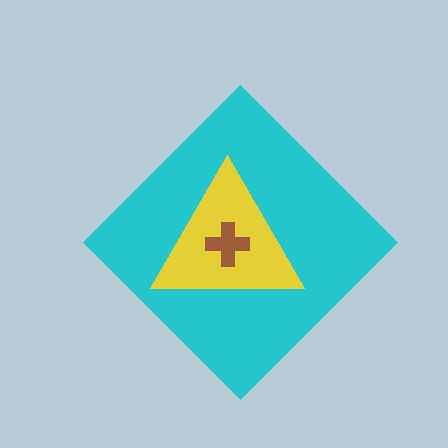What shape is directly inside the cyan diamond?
The yellow triangle.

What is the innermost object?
The brown cross.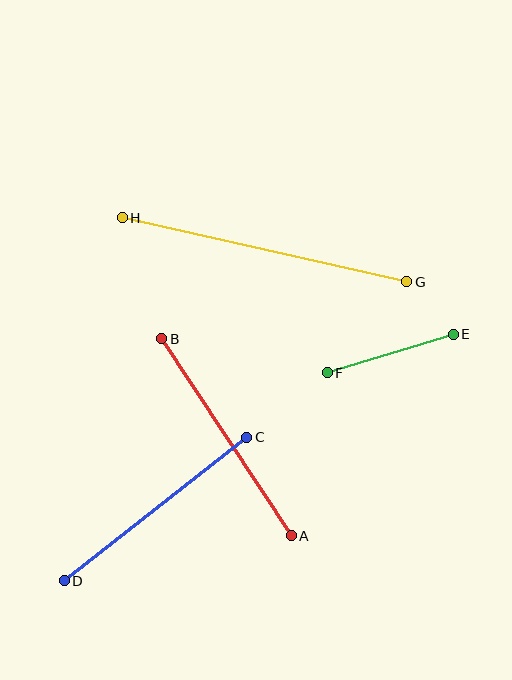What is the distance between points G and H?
The distance is approximately 291 pixels.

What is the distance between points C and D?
The distance is approximately 232 pixels.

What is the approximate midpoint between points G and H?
The midpoint is at approximately (264, 250) pixels.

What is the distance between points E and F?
The distance is approximately 132 pixels.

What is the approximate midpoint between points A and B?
The midpoint is at approximately (227, 437) pixels.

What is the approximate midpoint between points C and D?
The midpoint is at approximately (155, 509) pixels.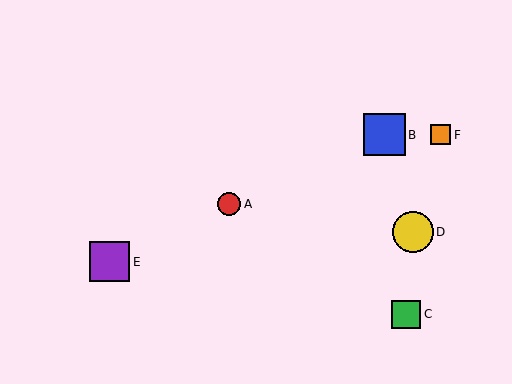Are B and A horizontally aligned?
No, B is at y≈135 and A is at y≈204.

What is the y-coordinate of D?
Object D is at y≈232.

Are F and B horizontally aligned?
Yes, both are at y≈135.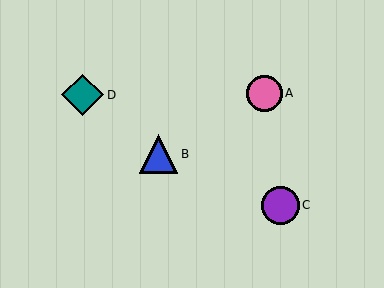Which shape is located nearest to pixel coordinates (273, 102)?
The pink circle (labeled A) at (264, 93) is nearest to that location.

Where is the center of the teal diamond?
The center of the teal diamond is at (83, 95).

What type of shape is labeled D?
Shape D is a teal diamond.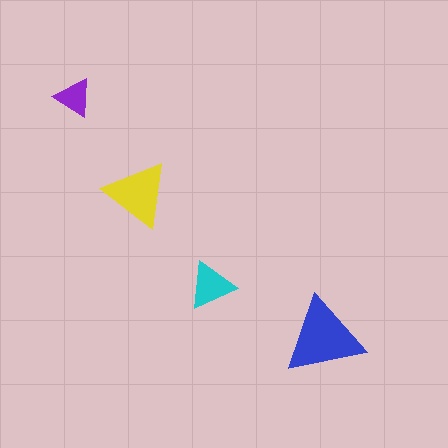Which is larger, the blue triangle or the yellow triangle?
The blue one.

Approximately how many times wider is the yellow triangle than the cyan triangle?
About 1.5 times wider.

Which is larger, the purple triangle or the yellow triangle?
The yellow one.